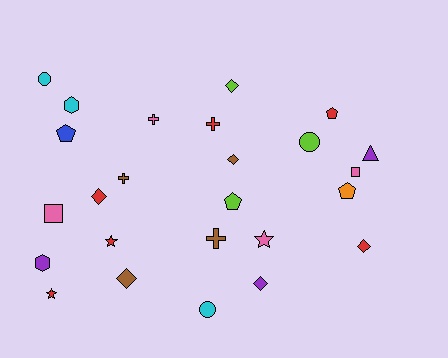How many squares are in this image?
There are 2 squares.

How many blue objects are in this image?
There is 1 blue object.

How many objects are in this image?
There are 25 objects.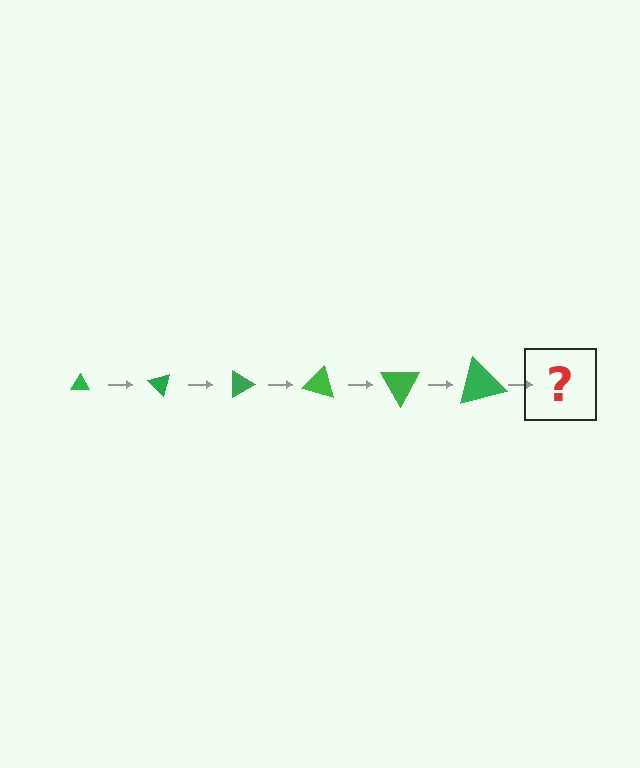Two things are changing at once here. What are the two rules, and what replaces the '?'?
The two rules are that the triangle grows larger each step and it rotates 45 degrees each step. The '?' should be a triangle, larger than the previous one and rotated 270 degrees from the start.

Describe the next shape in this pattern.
It should be a triangle, larger than the previous one and rotated 270 degrees from the start.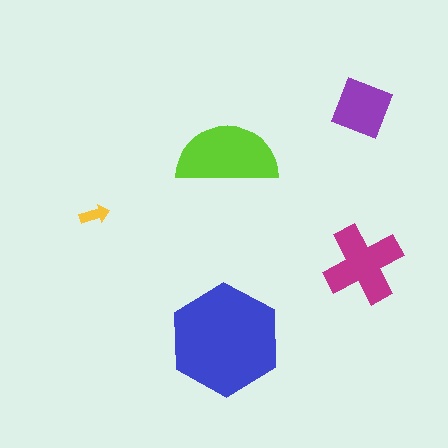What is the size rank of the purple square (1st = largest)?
4th.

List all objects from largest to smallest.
The blue hexagon, the lime semicircle, the magenta cross, the purple square, the yellow arrow.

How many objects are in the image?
There are 5 objects in the image.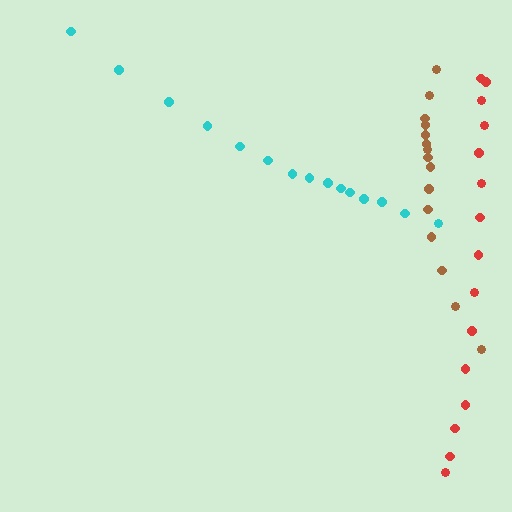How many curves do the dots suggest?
There are 3 distinct paths.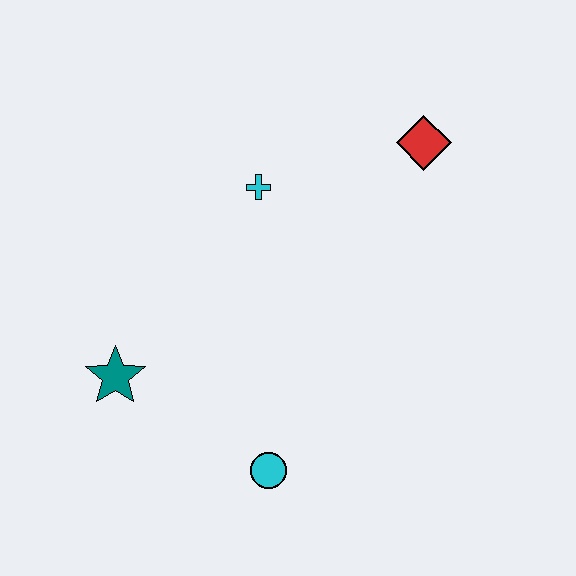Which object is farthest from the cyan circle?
The red diamond is farthest from the cyan circle.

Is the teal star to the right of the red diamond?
No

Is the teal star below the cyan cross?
Yes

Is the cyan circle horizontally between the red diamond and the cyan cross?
Yes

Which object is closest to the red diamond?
The cyan cross is closest to the red diamond.